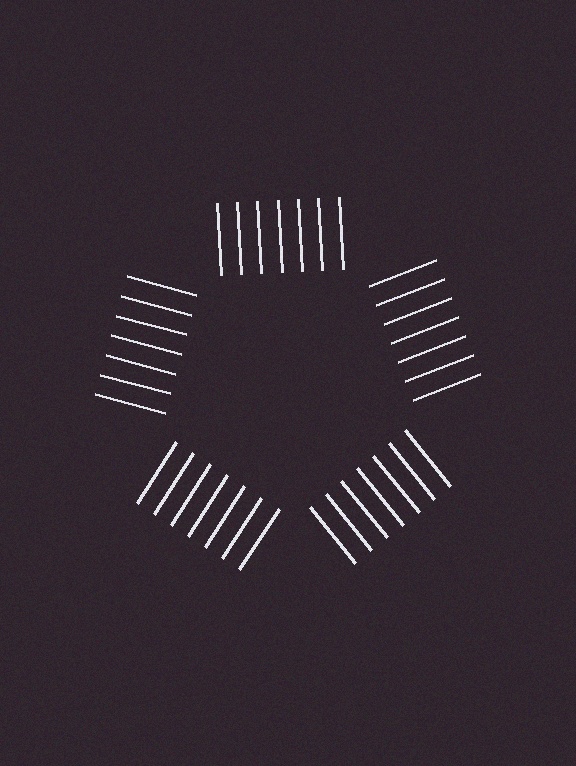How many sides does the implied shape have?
5 sides — the line-ends trace a pentagon.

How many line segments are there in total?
35 — 7 along each of the 5 edges.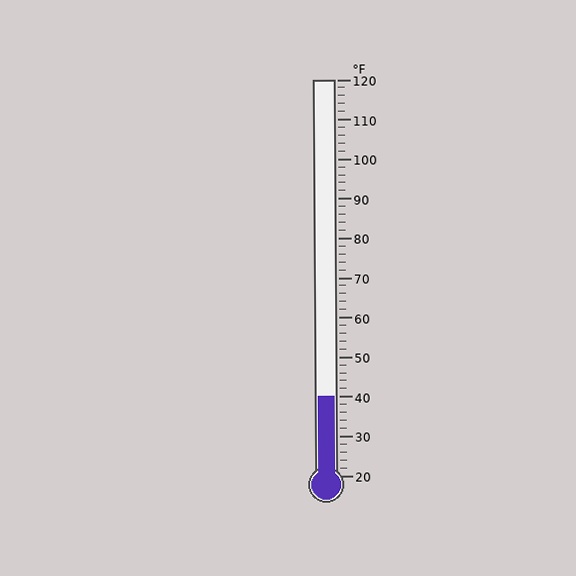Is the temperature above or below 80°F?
The temperature is below 80°F.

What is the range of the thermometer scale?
The thermometer scale ranges from 20°F to 120°F.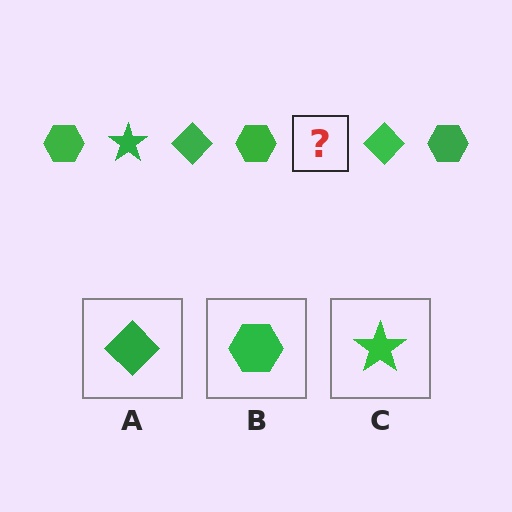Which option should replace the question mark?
Option C.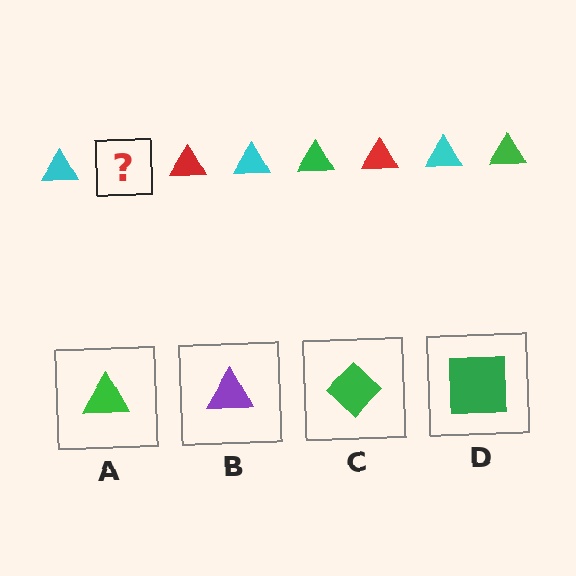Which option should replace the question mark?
Option A.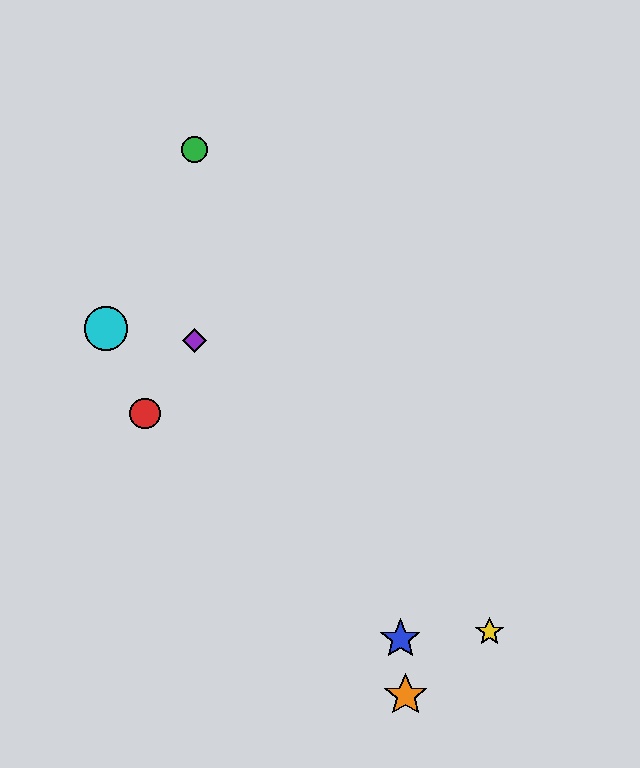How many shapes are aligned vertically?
2 shapes (the green circle, the purple diamond) are aligned vertically.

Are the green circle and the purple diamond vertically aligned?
Yes, both are at x≈195.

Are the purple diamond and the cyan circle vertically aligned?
No, the purple diamond is at x≈195 and the cyan circle is at x≈106.